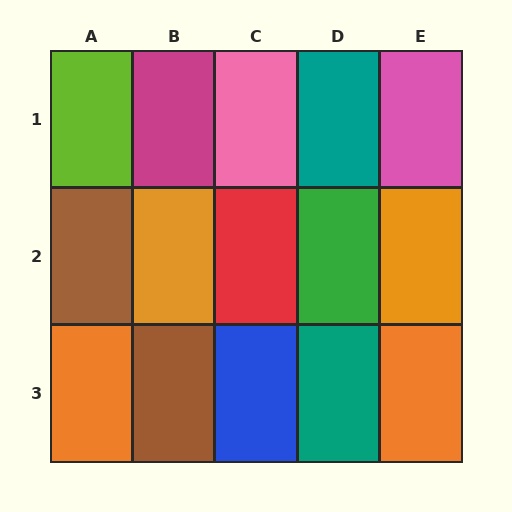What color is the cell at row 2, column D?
Green.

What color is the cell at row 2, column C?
Red.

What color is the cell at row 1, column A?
Lime.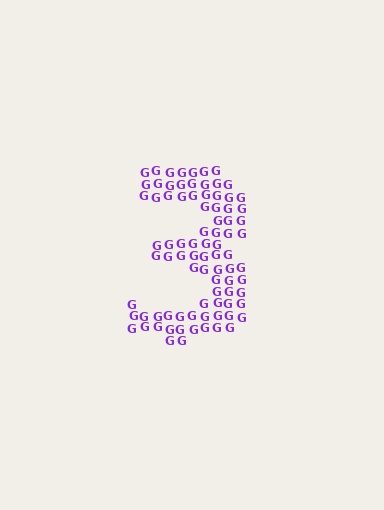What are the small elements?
The small elements are letter G's.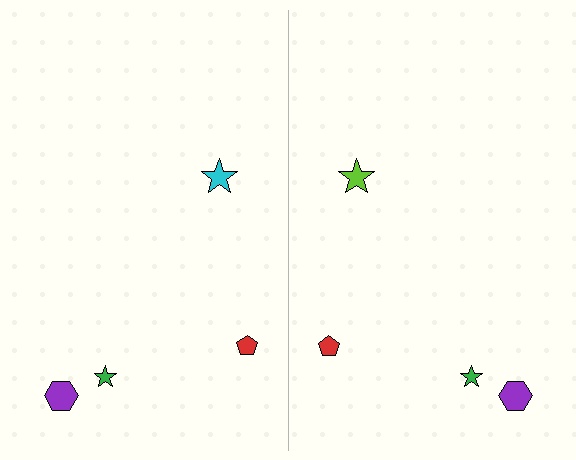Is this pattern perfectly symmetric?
No, the pattern is not perfectly symmetric. The lime star on the right side breaks the symmetry — its mirror counterpart is cyan.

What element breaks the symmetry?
The lime star on the right side breaks the symmetry — its mirror counterpart is cyan.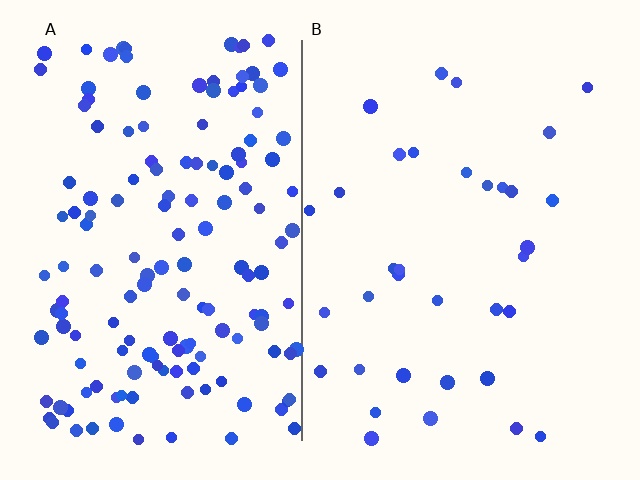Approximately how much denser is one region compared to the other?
Approximately 4.4× — region A over region B.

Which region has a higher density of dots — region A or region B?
A (the left).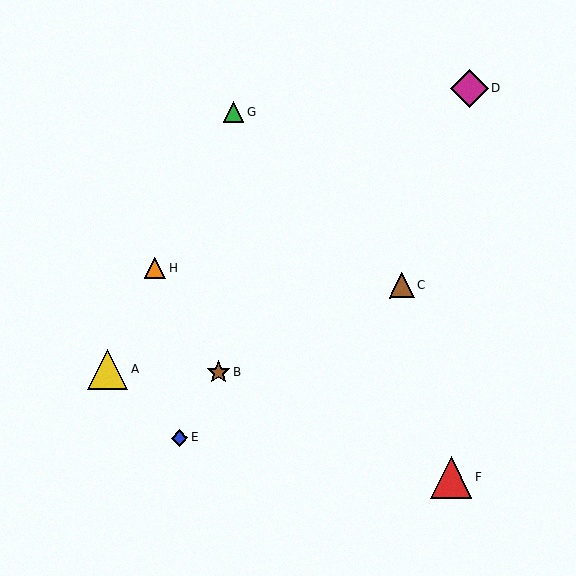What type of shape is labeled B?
Shape B is a brown star.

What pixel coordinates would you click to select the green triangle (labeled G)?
Click at (234, 113) to select the green triangle G.